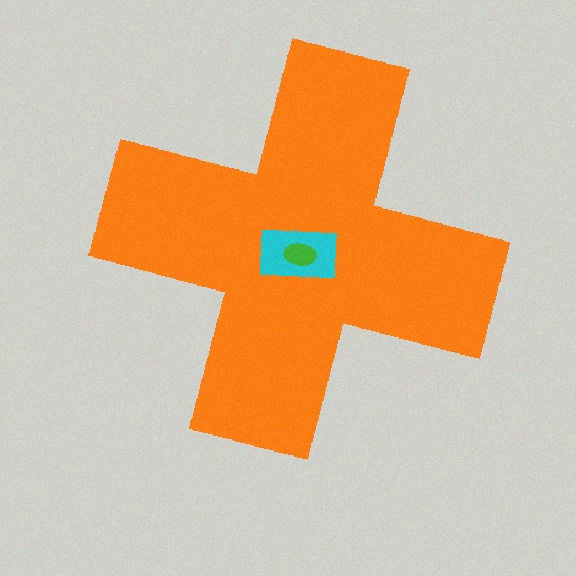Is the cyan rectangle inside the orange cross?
Yes.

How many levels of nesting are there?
3.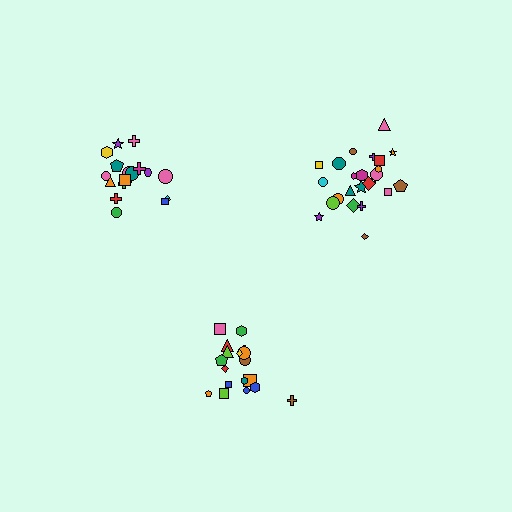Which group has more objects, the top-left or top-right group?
The top-right group.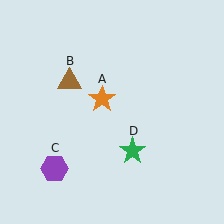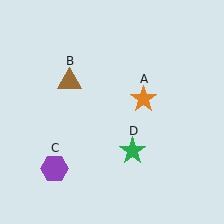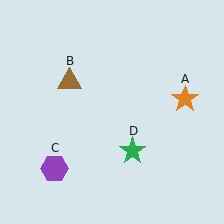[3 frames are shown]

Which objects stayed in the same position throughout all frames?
Brown triangle (object B) and purple hexagon (object C) and green star (object D) remained stationary.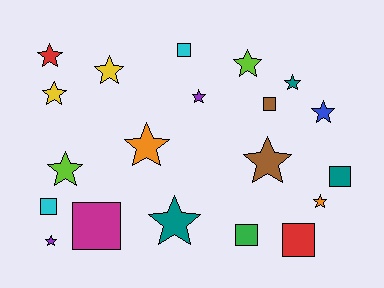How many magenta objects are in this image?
There is 1 magenta object.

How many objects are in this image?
There are 20 objects.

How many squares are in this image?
There are 7 squares.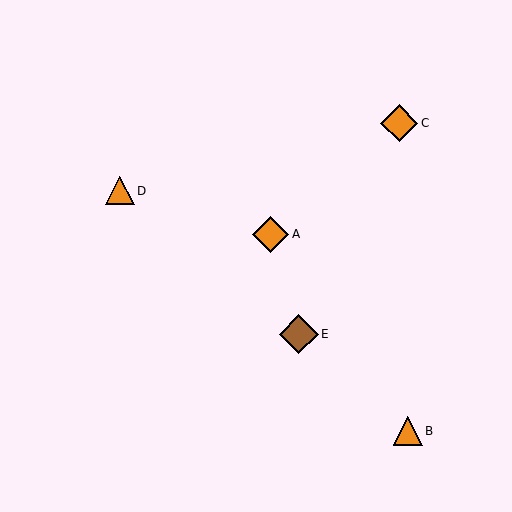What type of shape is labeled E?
Shape E is a brown diamond.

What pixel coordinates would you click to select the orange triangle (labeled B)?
Click at (408, 431) to select the orange triangle B.